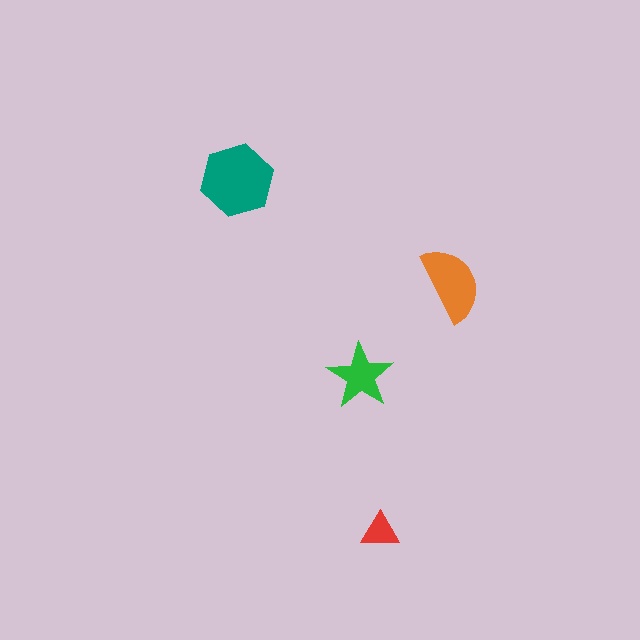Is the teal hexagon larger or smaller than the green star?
Larger.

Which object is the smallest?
The red triangle.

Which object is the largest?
The teal hexagon.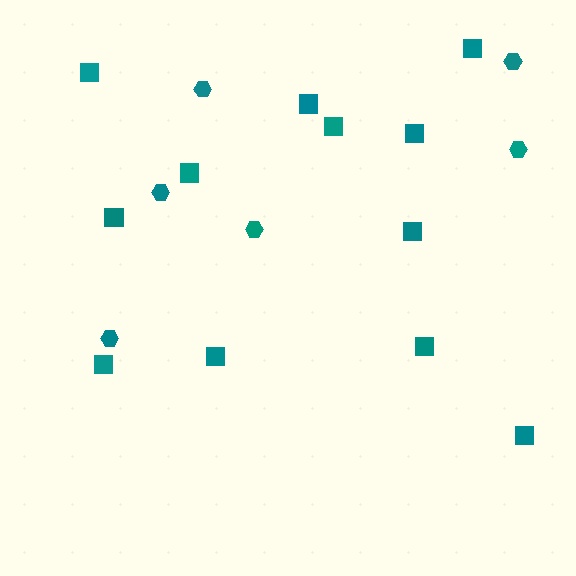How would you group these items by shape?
There are 2 groups: one group of squares (12) and one group of hexagons (6).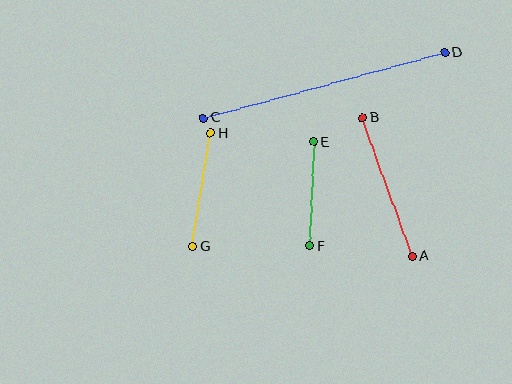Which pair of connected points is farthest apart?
Points C and D are farthest apart.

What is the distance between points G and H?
The distance is approximately 114 pixels.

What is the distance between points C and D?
The distance is approximately 250 pixels.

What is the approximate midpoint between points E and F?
The midpoint is at approximately (312, 194) pixels.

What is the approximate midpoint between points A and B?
The midpoint is at approximately (388, 187) pixels.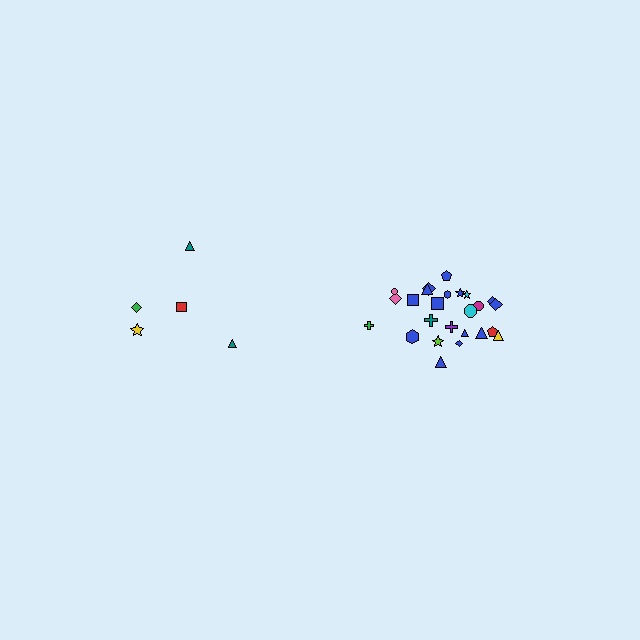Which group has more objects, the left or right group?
The right group.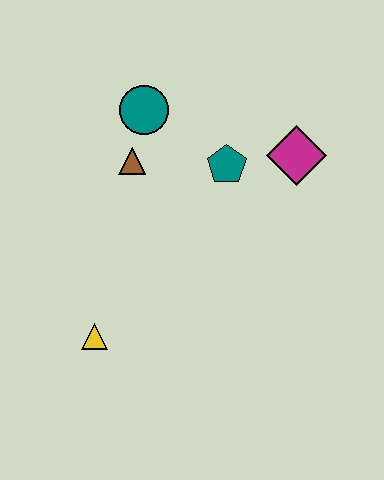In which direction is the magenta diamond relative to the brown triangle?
The magenta diamond is to the right of the brown triangle.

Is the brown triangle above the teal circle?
No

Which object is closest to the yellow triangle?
The brown triangle is closest to the yellow triangle.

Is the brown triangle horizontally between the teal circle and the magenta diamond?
No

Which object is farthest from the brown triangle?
The yellow triangle is farthest from the brown triangle.